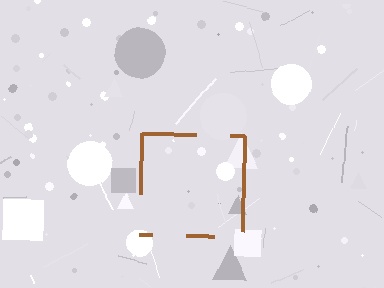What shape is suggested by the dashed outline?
The dashed outline suggests a square.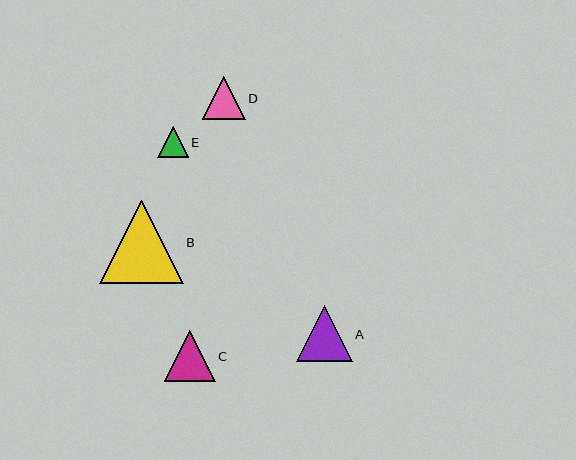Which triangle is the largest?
Triangle B is the largest with a size of approximately 84 pixels.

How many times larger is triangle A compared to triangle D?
Triangle A is approximately 1.3 times the size of triangle D.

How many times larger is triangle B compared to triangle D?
Triangle B is approximately 2.0 times the size of triangle D.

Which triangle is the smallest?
Triangle E is the smallest with a size of approximately 31 pixels.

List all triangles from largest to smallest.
From largest to smallest: B, A, C, D, E.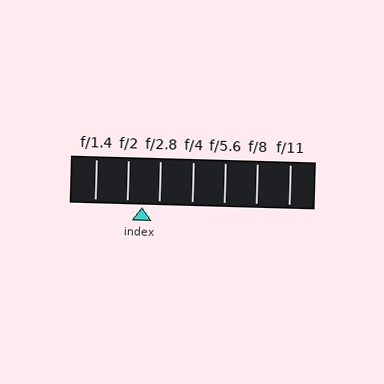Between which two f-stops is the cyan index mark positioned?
The index mark is between f/2 and f/2.8.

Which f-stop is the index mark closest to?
The index mark is closest to f/2.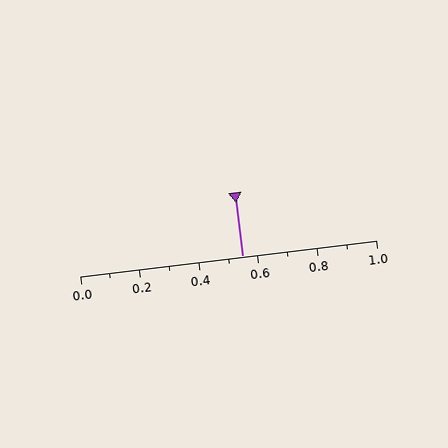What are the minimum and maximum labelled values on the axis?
The axis runs from 0.0 to 1.0.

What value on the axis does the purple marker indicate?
The marker indicates approximately 0.55.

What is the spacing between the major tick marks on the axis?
The major ticks are spaced 0.2 apart.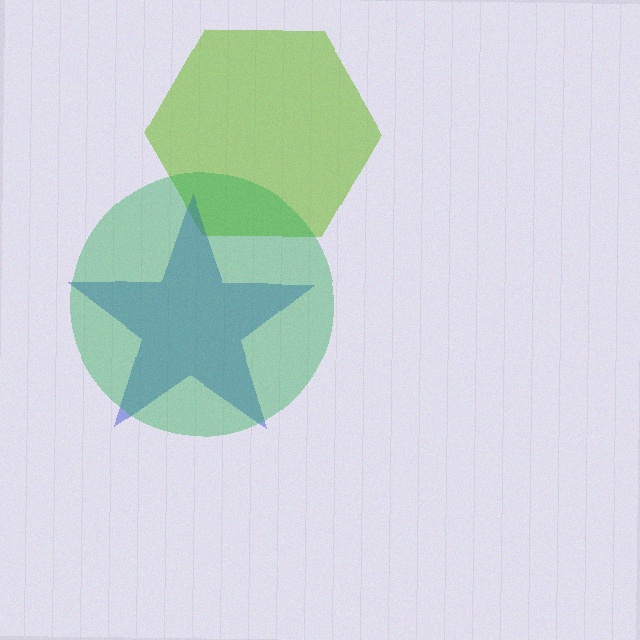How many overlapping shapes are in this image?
There are 3 overlapping shapes in the image.